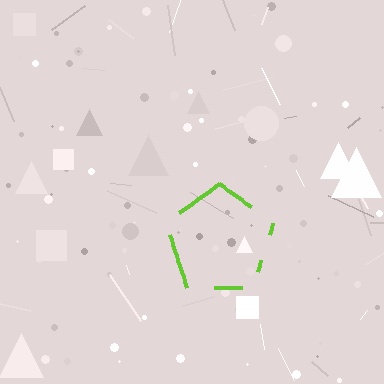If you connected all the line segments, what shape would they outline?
They would outline a pentagon.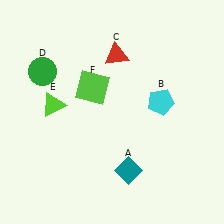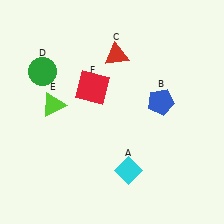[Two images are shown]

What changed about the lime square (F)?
In Image 1, F is lime. In Image 2, it changed to red.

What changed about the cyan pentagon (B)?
In Image 1, B is cyan. In Image 2, it changed to blue.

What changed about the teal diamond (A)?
In Image 1, A is teal. In Image 2, it changed to cyan.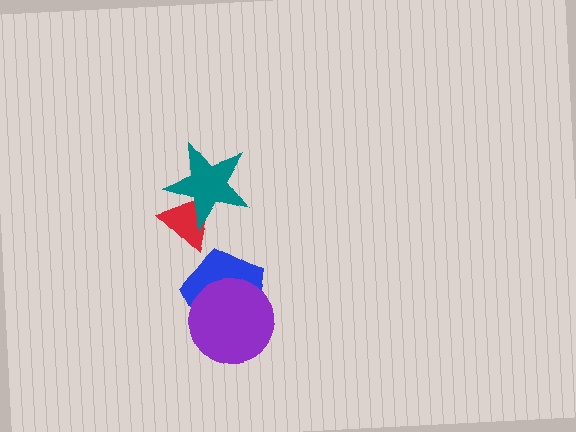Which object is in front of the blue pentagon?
The purple circle is in front of the blue pentagon.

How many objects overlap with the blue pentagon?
1 object overlaps with the blue pentagon.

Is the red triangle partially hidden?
Yes, it is partially covered by another shape.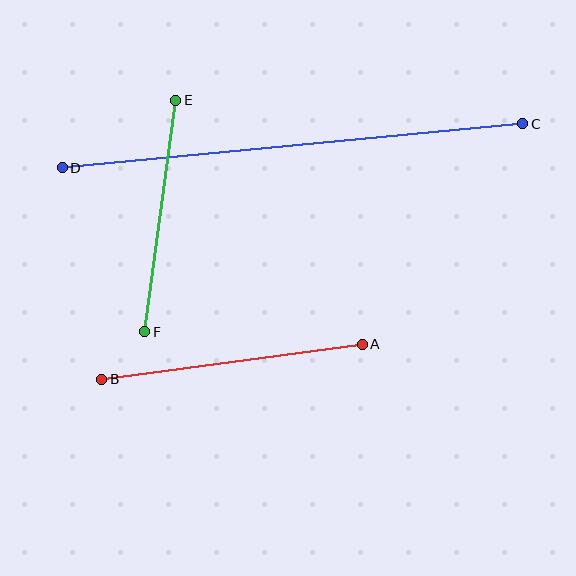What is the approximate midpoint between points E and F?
The midpoint is at approximately (160, 216) pixels.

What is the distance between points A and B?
The distance is approximately 263 pixels.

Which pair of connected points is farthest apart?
Points C and D are farthest apart.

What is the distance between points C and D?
The distance is approximately 462 pixels.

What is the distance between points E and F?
The distance is approximately 234 pixels.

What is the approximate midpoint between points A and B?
The midpoint is at approximately (232, 362) pixels.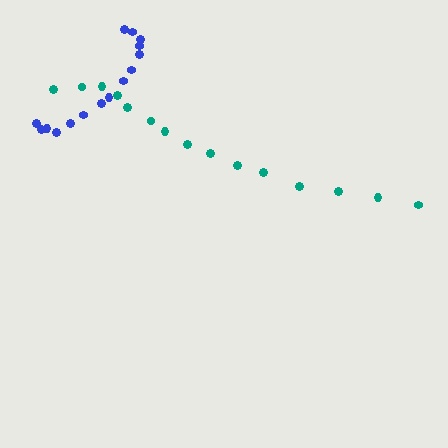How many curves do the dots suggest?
There are 2 distinct paths.